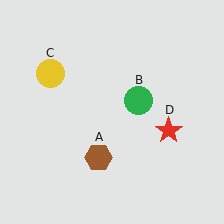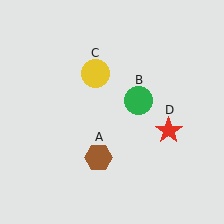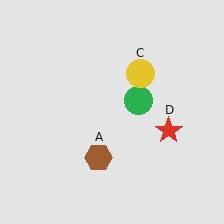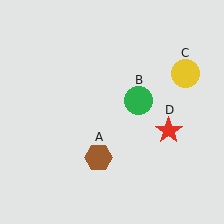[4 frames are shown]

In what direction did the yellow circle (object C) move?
The yellow circle (object C) moved right.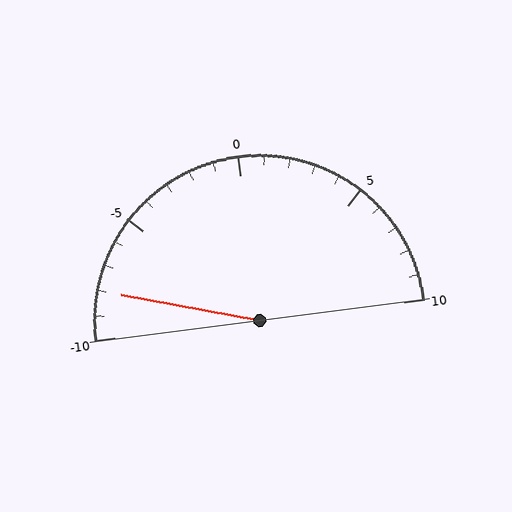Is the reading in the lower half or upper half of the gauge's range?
The reading is in the lower half of the range (-10 to 10).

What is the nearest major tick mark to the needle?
The nearest major tick mark is -10.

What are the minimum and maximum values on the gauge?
The gauge ranges from -10 to 10.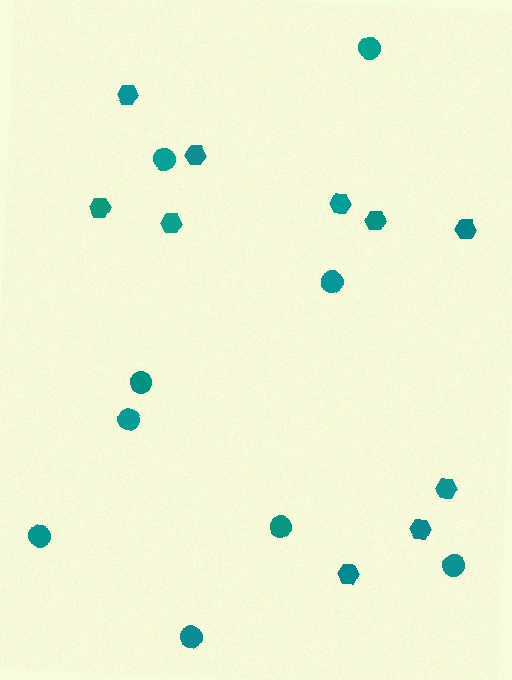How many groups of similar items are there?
There are 2 groups: one group of circles (9) and one group of hexagons (10).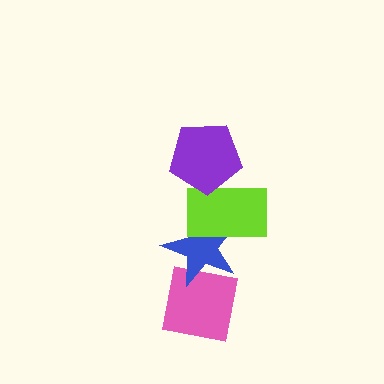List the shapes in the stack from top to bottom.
From top to bottom: the purple pentagon, the lime rectangle, the blue star, the pink square.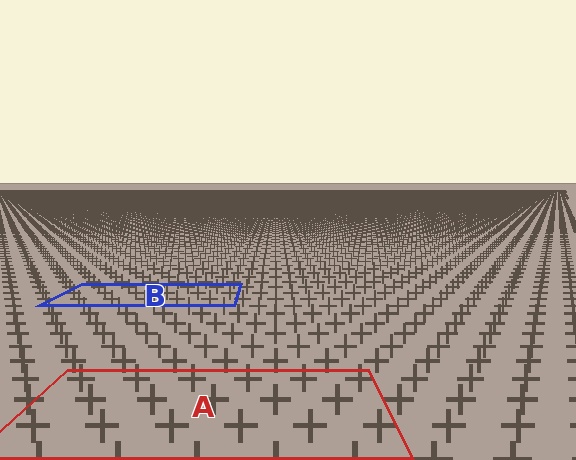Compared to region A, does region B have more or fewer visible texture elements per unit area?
Region B has more texture elements per unit area — they are packed more densely because it is farther away.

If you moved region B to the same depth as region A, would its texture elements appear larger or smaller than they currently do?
They would appear larger. At a closer depth, the same texture elements are projected at a bigger on-screen size.